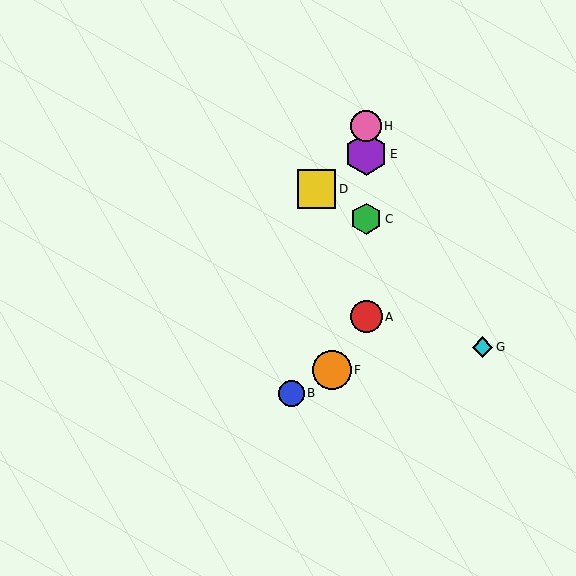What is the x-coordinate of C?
Object C is at x≈366.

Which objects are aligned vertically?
Objects A, C, E, H are aligned vertically.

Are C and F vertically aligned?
No, C is at x≈366 and F is at x≈332.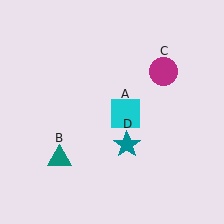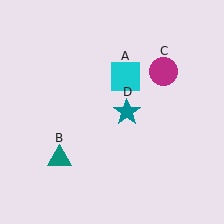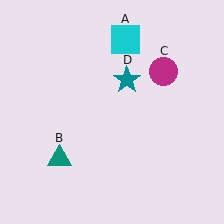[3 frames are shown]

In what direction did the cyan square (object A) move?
The cyan square (object A) moved up.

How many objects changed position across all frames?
2 objects changed position: cyan square (object A), teal star (object D).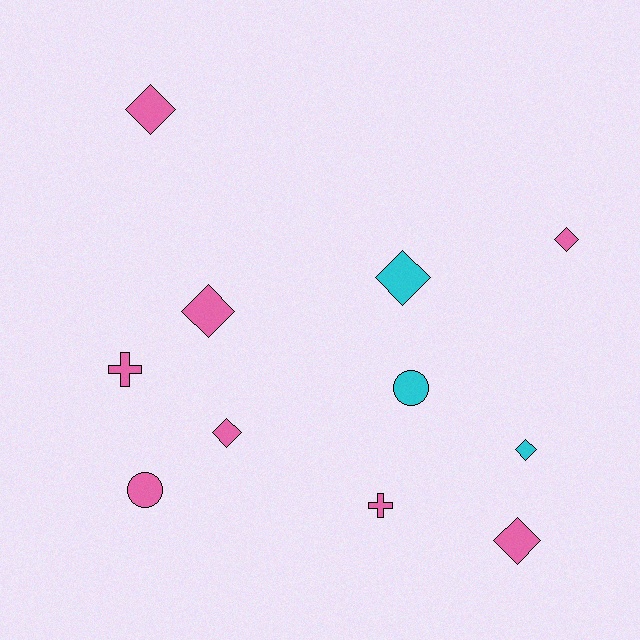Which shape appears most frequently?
Diamond, with 7 objects.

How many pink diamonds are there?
There are 5 pink diamonds.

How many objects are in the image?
There are 11 objects.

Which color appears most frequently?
Pink, with 8 objects.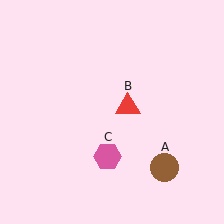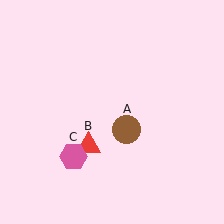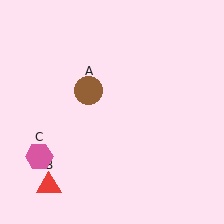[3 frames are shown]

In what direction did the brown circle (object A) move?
The brown circle (object A) moved up and to the left.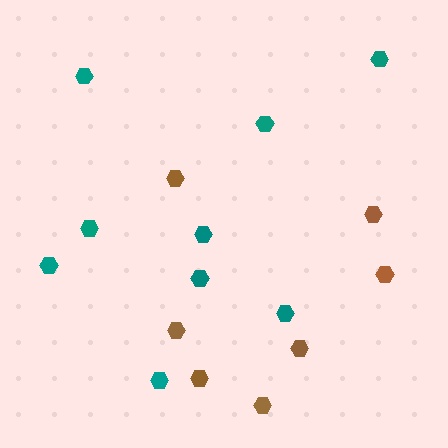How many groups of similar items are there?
There are 2 groups: one group of teal hexagons (9) and one group of brown hexagons (7).